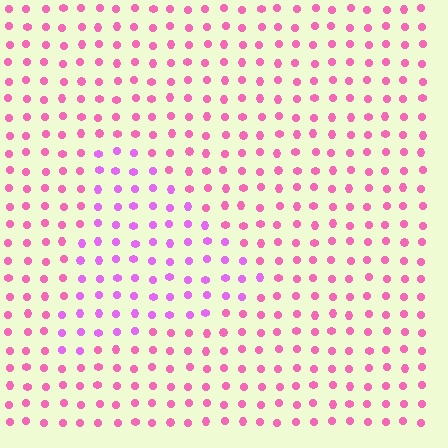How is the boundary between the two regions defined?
The boundary is defined purely by a slight shift in hue (about 33 degrees). Spacing, size, and orientation are identical on both sides.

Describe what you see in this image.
The image is filled with small pink elements in a uniform arrangement. A triangle-shaped region is visible where the elements are tinted to a slightly different hue, forming a subtle color boundary.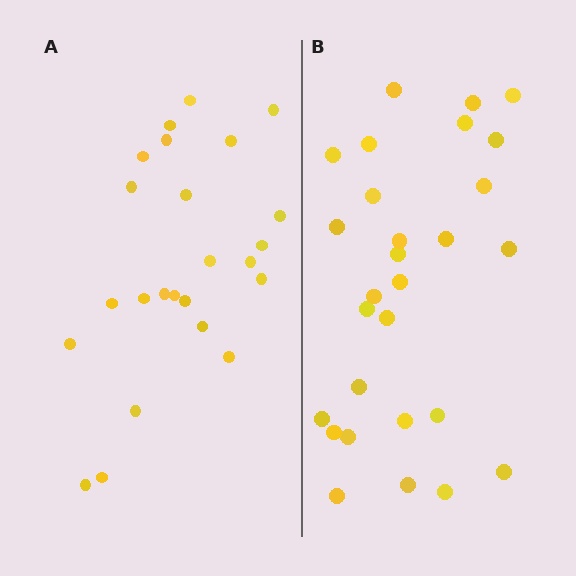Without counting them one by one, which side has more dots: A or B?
Region B (the right region) has more dots.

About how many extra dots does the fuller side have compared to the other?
Region B has about 4 more dots than region A.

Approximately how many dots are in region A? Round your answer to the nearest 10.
About 20 dots. (The exact count is 24, which rounds to 20.)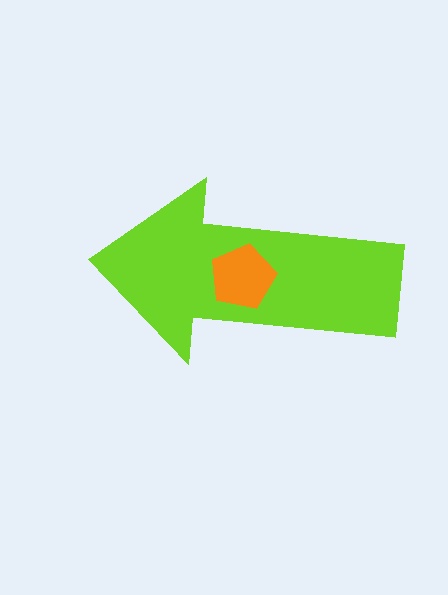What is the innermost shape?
The orange pentagon.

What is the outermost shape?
The lime arrow.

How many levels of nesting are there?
2.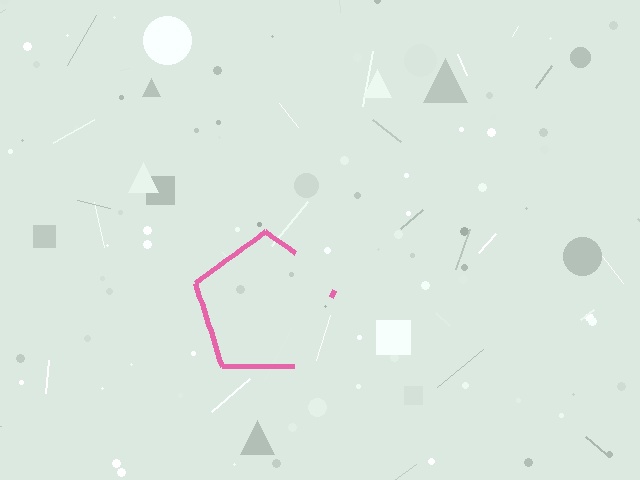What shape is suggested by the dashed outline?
The dashed outline suggests a pentagon.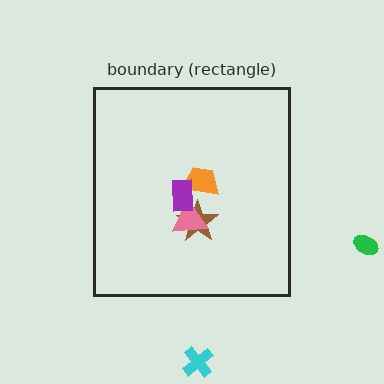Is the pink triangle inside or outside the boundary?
Inside.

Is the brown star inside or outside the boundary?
Inside.